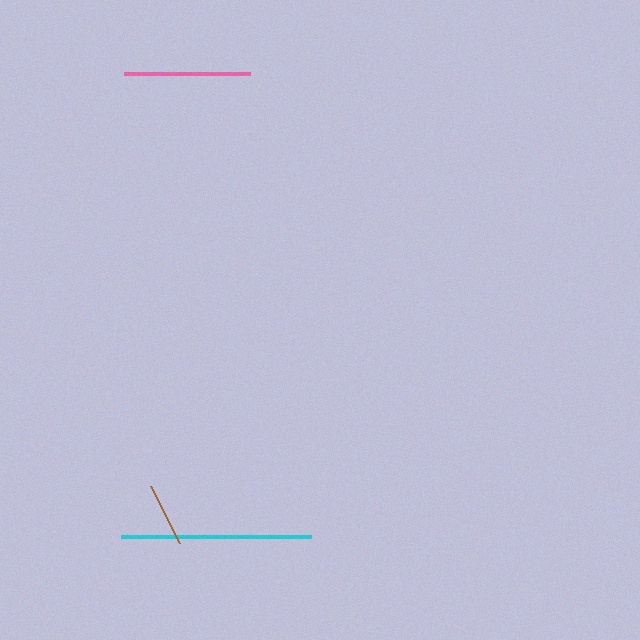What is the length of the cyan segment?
The cyan segment is approximately 190 pixels long.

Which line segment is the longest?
The cyan line is the longest at approximately 190 pixels.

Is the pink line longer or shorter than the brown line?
The pink line is longer than the brown line.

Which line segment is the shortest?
The brown line is the shortest at approximately 63 pixels.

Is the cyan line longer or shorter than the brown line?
The cyan line is longer than the brown line.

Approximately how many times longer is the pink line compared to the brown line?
The pink line is approximately 2.0 times the length of the brown line.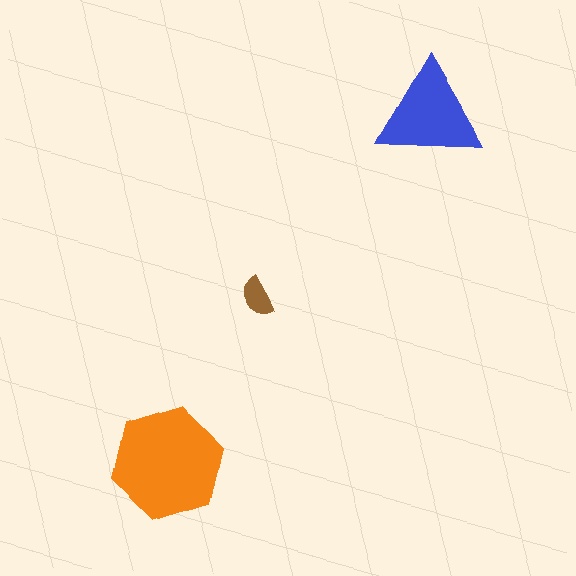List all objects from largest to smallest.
The orange hexagon, the blue triangle, the brown semicircle.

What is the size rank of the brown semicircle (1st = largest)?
3rd.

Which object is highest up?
The blue triangle is topmost.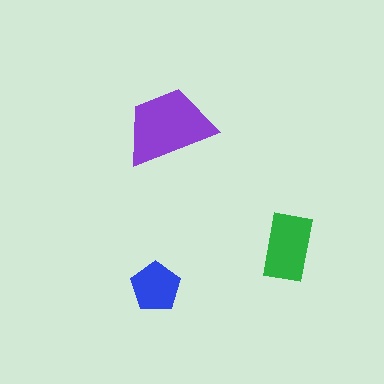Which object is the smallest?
The blue pentagon.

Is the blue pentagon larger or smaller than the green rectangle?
Smaller.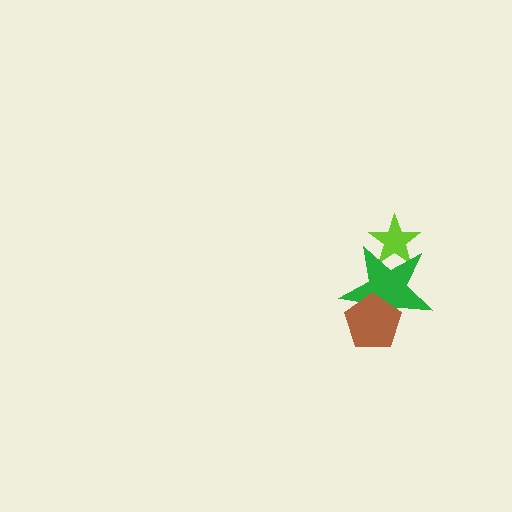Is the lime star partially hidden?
Yes, it is partially covered by another shape.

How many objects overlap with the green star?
2 objects overlap with the green star.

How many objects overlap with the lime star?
1 object overlaps with the lime star.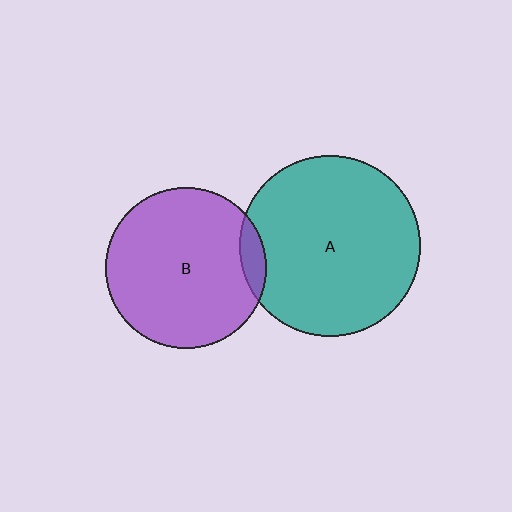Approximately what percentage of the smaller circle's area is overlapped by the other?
Approximately 10%.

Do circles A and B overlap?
Yes.